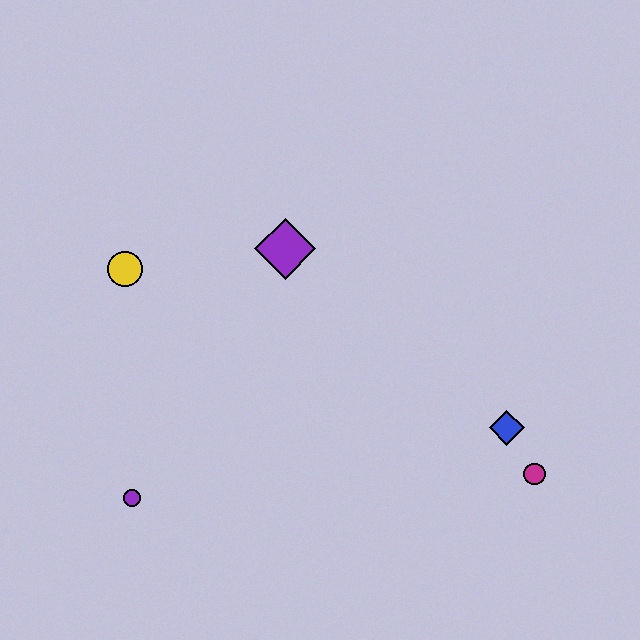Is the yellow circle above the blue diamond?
Yes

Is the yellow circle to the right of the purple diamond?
No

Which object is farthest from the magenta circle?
The yellow circle is farthest from the magenta circle.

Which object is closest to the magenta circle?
The blue diamond is closest to the magenta circle.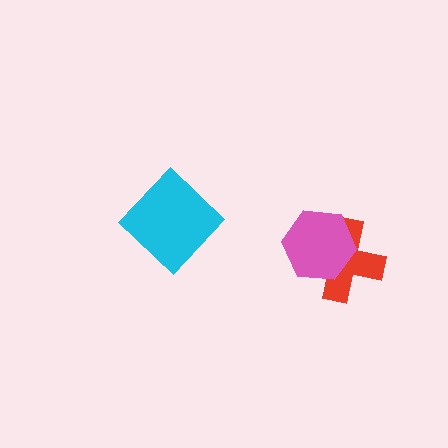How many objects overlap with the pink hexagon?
1 object overlaps with the pink hexagon.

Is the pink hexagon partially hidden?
No, no other shape covers it.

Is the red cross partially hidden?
Yes, it is partially covered by another shape.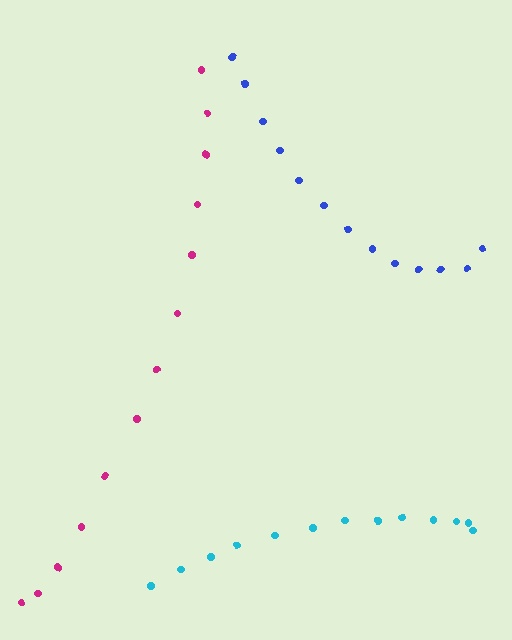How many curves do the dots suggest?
There are 3 distinct paths.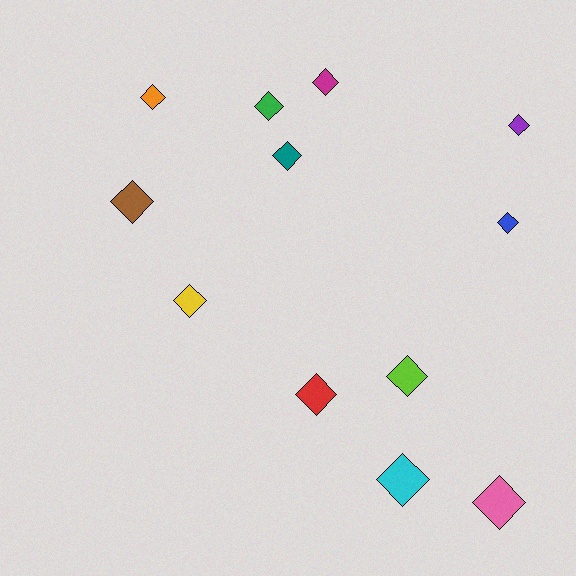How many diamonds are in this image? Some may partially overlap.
There are 12 diamonds.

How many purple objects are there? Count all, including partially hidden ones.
There is 1 purple object.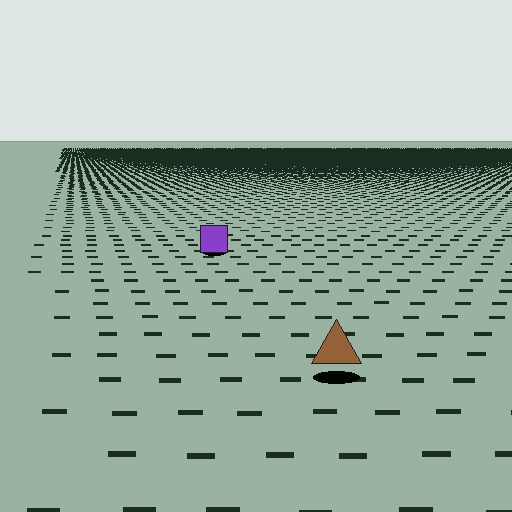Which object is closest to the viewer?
The brown triangle is closest. The texture marks near it are larger and more spread out.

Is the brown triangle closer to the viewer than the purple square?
Yes. The brown triangle is closer — you can tell from the texture gradient: the ground texture is coarser near it.